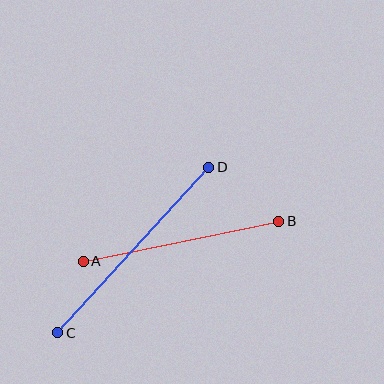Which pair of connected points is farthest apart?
Points C and D are farthest apart.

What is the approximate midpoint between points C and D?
The midpoint is at approximately (133, 250) pixels.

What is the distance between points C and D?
The distance is approximately 224 pixels.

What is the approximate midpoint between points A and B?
The midpoint is at approximately (181, 241) pixels.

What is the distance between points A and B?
The distance is approximately 200 pixels.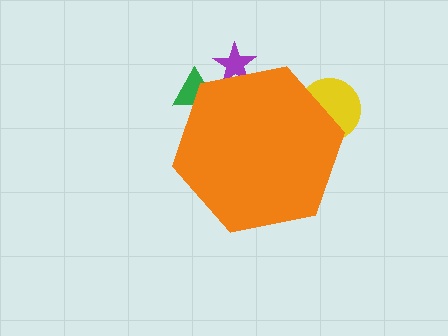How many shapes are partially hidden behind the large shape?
3 shapes are partially hidden.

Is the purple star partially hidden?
Yes, the purple star is partially hidden behind the orange hexagon.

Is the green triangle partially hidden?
Yes, the green triangle is partially hidden behind the orange hexagon.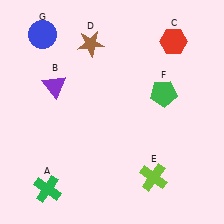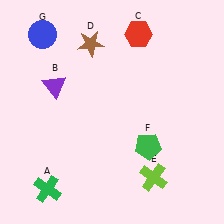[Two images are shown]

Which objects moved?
The objects that moved are: the red hexagon (C), the green pentagon (F).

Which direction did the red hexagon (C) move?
The red hexagon (C) moved left.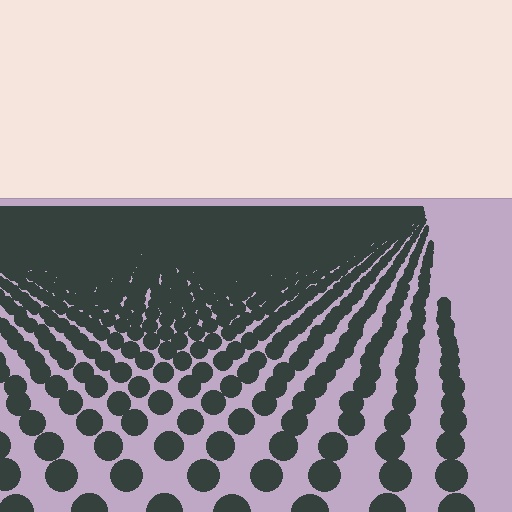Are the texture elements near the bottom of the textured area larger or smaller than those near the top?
Larger. Near the bottom, elements are closer to the viewer and appear at a bigger on-screen size.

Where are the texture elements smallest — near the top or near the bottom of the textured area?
Near the top.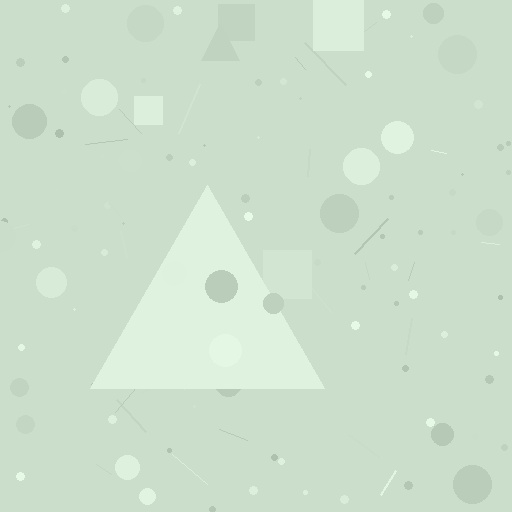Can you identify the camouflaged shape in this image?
The camouflaged shape is a triangle.